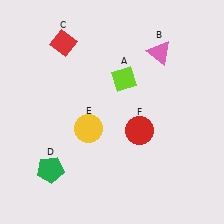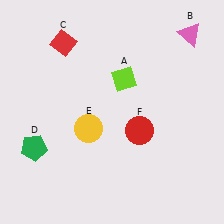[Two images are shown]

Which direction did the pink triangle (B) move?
The pink triangle (B) moved right.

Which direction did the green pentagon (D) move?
The green pentagon (D) moved up.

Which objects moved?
The objects that moved are: the pink triangle (B), the green pentagon (D).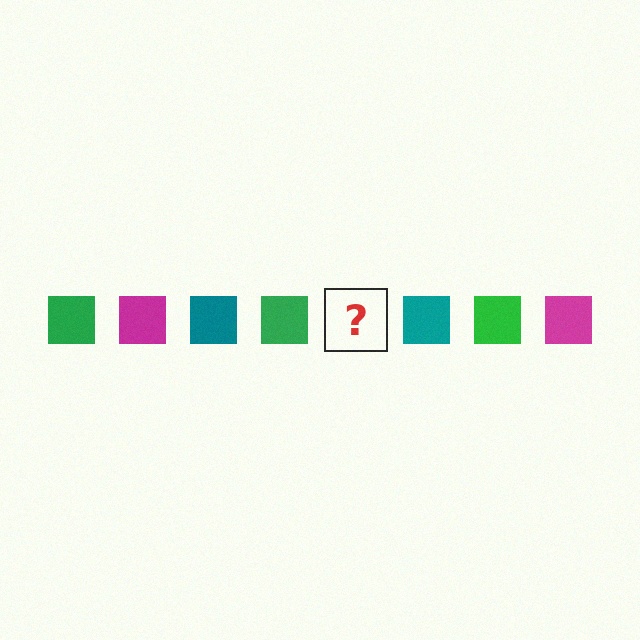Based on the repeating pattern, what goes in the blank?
The blank should be a magenta square.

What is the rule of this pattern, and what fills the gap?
The rule is that the pattern cycles through green, magenta, teal squares. The gap should be filled with a magenta square.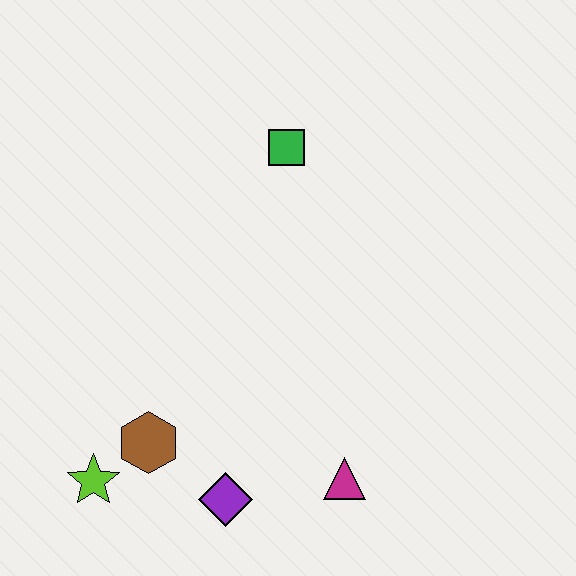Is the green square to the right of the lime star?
Yes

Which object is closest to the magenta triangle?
The purple diamond is closest to the magenta triangle.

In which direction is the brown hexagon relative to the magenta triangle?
The brown hexagon is to the left of the magenta triangle.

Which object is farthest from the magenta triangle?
The green square is farthest from the magenta triangle.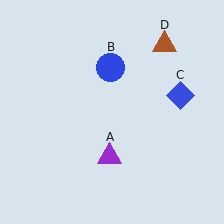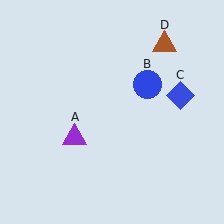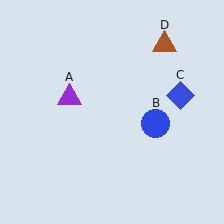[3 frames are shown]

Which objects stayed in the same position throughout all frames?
Blue diamond (object C) and brown triangle (object D) remained stationary.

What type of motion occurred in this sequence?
The purple triangle (object A), blue circle (object B) rotated clockwise around the center of the scene.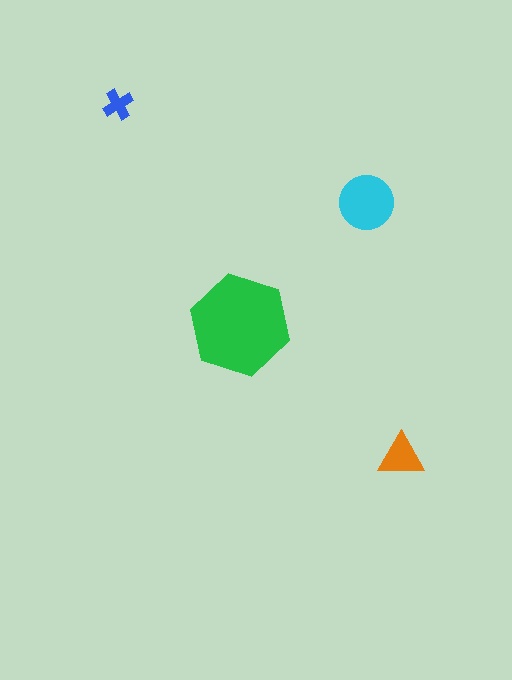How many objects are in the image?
There are 4 objects in the image.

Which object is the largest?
The green hexagon.